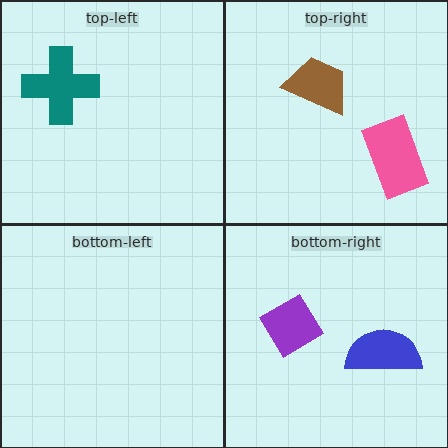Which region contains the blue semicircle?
The bottom-right region.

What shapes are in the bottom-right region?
The purple diamond, the blue semicircle.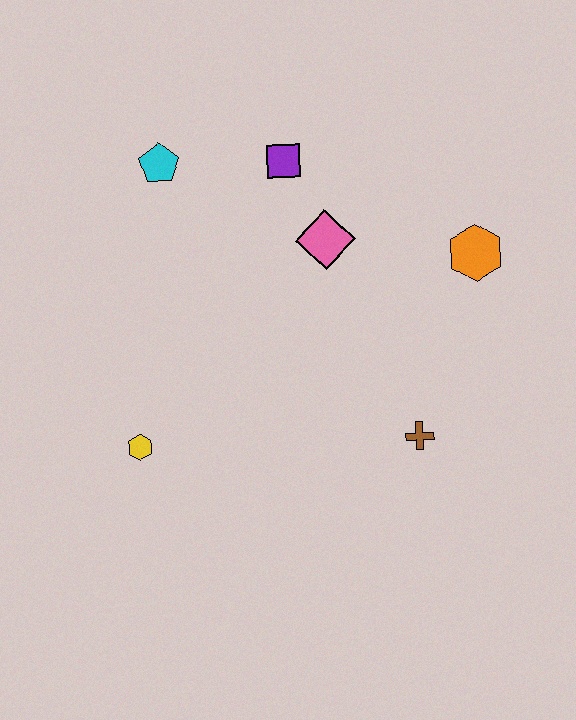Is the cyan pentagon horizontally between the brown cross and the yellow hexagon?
Yes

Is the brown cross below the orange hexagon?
Yes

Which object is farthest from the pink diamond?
The yellow hexagon is farthest from the pink diamond.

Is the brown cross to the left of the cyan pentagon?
No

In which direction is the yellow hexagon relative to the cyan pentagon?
The yellow hexagon is below the cyan pentagon.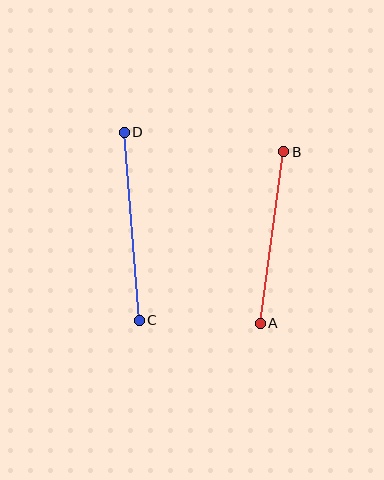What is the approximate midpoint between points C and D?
The midpoint is at approximately (132, 226) pixels.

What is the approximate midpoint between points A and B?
The midpoint is at approximately (272, 238) pixels.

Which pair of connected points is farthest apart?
Points C and D are farthest apart.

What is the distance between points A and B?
The distance is approximately 173 pixels.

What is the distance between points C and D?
The distance is approximately 189 pixels.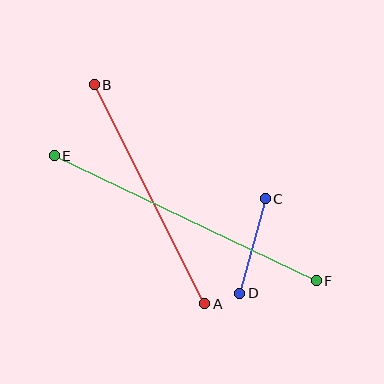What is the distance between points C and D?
The distance is approximately 98 pixels.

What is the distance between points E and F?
The distance is approximately 290 pixels.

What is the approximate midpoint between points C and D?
The midpoint is at approximately (253, 246) pixels.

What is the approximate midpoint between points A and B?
The midpoint is at approximately (149, 194) pixels.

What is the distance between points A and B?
The distance is approximately 246 pixels.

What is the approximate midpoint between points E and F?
The midpoint is at approximately (185, 218) pixels.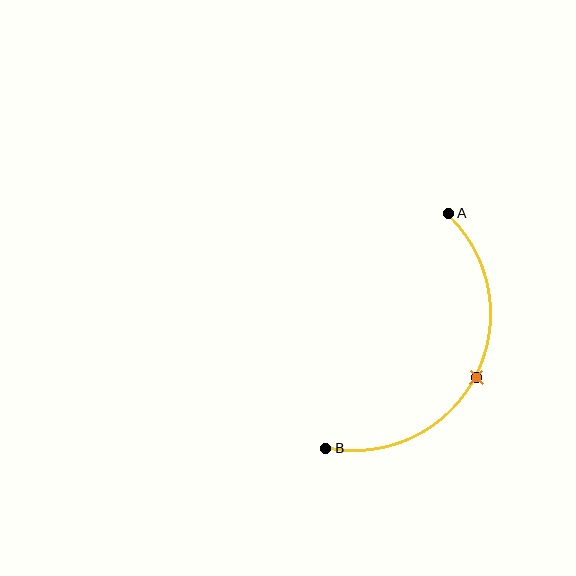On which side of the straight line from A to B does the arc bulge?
The arc bulges to the right of the straight line connecting A and B.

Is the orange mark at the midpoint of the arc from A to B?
Yes. The orange mark lies on the arc at equal arc-length from both A and B — it is the arc midpoint.